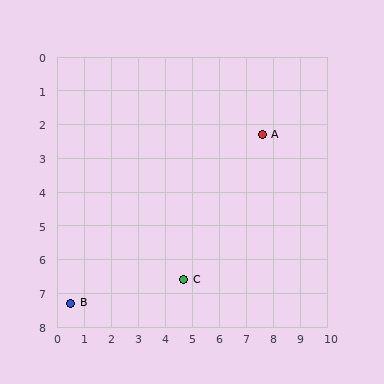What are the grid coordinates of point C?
Point C is at approximately (4.7, 6.6).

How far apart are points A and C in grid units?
Points A and C are about 5.2 grid units apart.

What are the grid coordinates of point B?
Point B is at approximately (0.5, 7.3).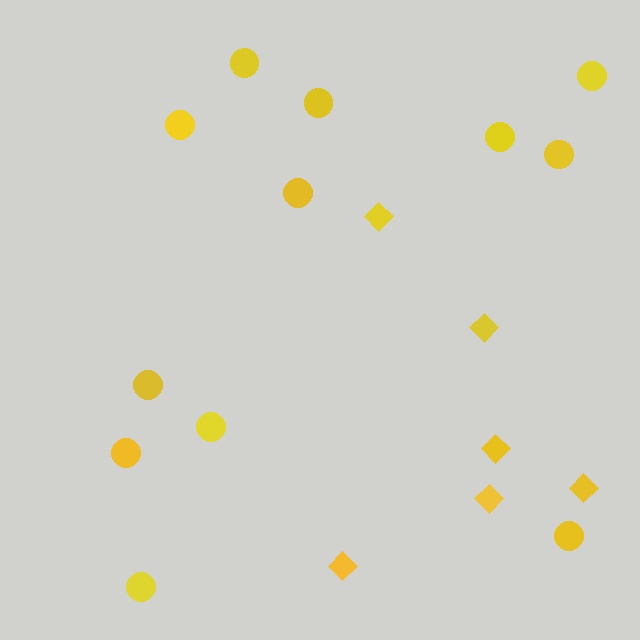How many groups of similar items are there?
There are 2 groups: one group of diamonds (6) and one group of circles (12).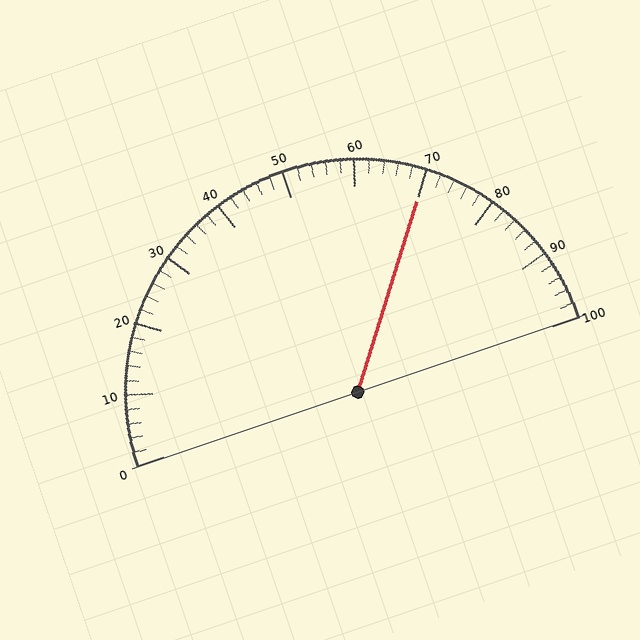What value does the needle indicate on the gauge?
The needle indicates approximately 70.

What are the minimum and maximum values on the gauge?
The gauge ranges from 0 to 100.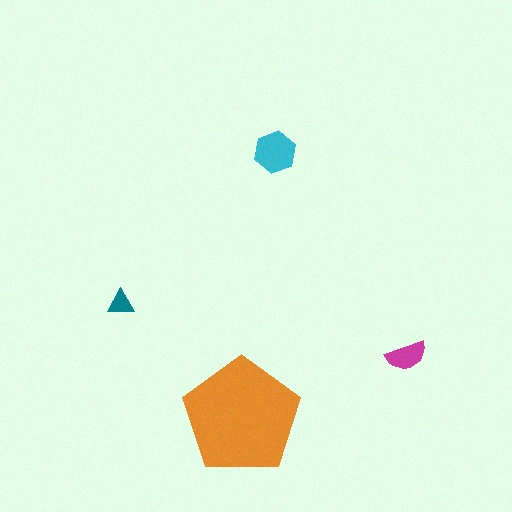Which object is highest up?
The cyan hexagon is topmost.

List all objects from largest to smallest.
The orange pentagon, the cyan hexagon, the magenta semicircle, the teal triangle.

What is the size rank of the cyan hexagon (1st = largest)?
2nd.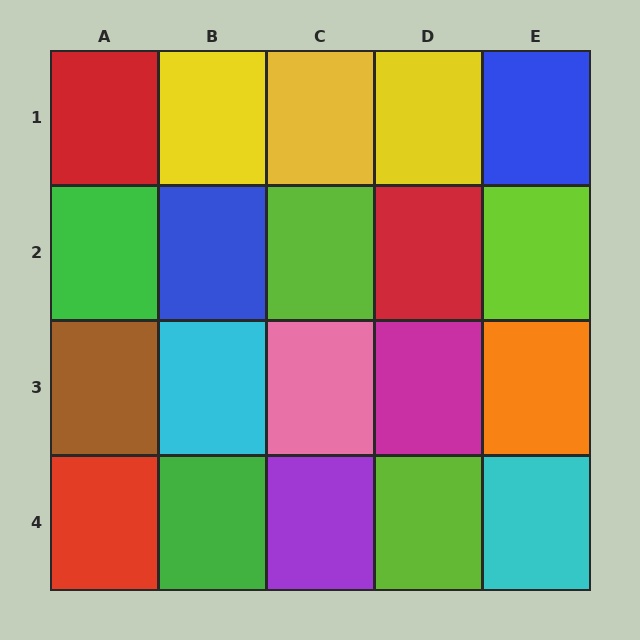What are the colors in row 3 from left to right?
Brown, cyan, pink, magenta, orange.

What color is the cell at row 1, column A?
Red.